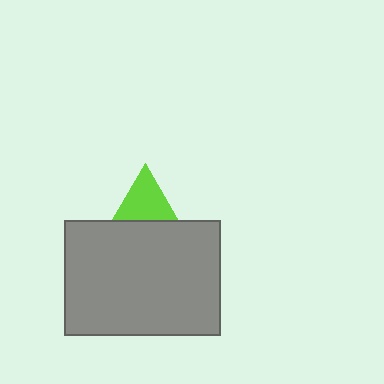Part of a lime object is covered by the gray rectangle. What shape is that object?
It is a triangle.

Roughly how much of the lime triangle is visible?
About half of it is visible (roughly 49%).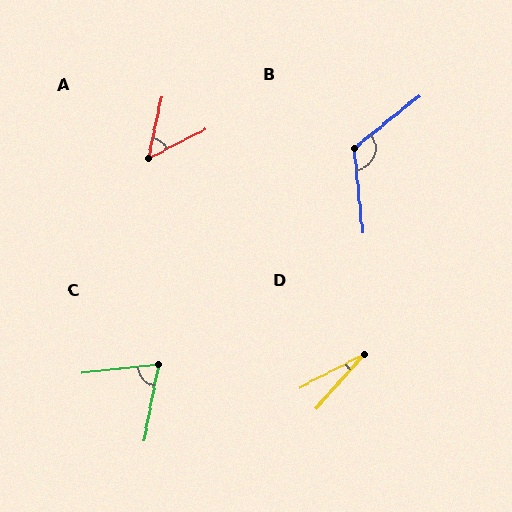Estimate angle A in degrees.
Approximately 51 degrees.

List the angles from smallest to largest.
D (22°), A (51°), C (73°), B (123°).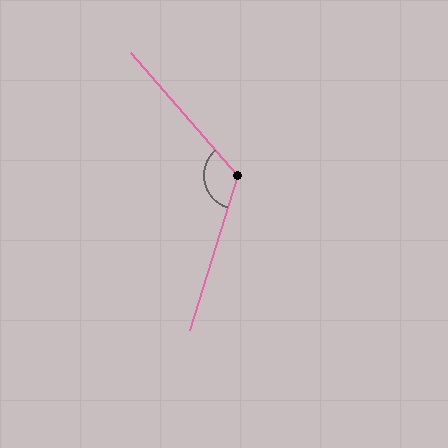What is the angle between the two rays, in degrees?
Approximately 122 degrees.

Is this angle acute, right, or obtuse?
It is obtuse.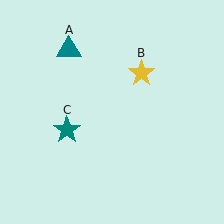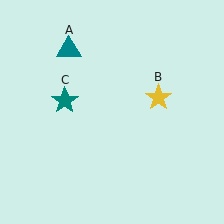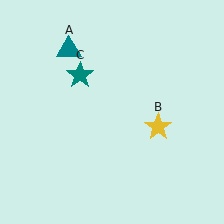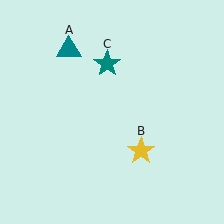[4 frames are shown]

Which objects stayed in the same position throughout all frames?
Teal triangle (object A) remained stationary.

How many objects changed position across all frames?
2 objects changed position: yellow star (object B), teal star (object C).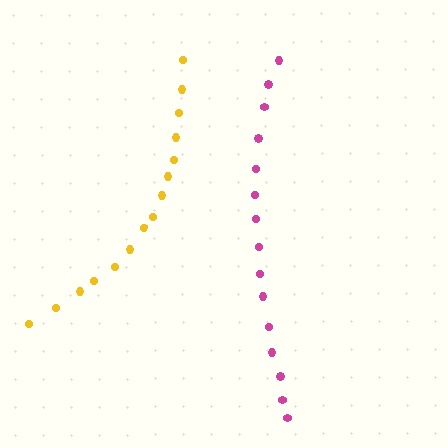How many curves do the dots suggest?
There are 2 distinct paths.